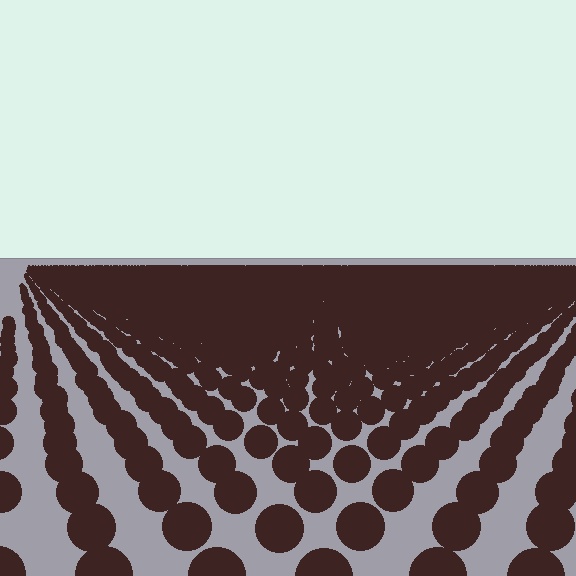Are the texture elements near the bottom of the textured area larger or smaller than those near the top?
Larger. Near the bottom, elements are closer to the viewer and appear at a bigger on-screen size.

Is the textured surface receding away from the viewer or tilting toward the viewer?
The surface is receding away from the viewer. Texture elements get smaller and denser toward the top.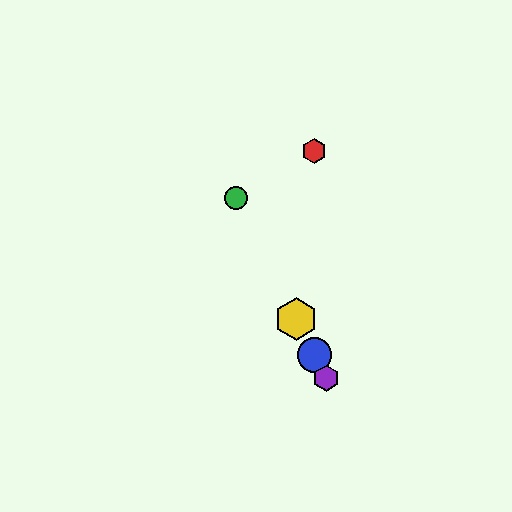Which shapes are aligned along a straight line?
The blue circle, the green circle, the yellow hexagon, the purple hexagon are aligned along a straight line.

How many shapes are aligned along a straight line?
4 shapes (the blue circle, the green circle, the yellow hexagon, the purple hexagon) are aligned along a straight line.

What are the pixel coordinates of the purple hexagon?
The purple hexagon is at (326, 378).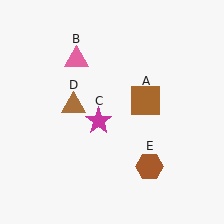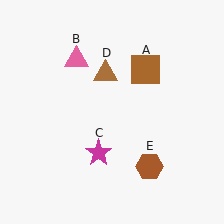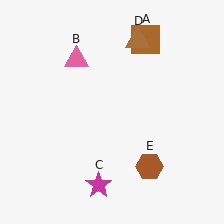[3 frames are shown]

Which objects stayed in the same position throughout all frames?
Pink triangle (object B) and brown hexagon (object E) remained stationary.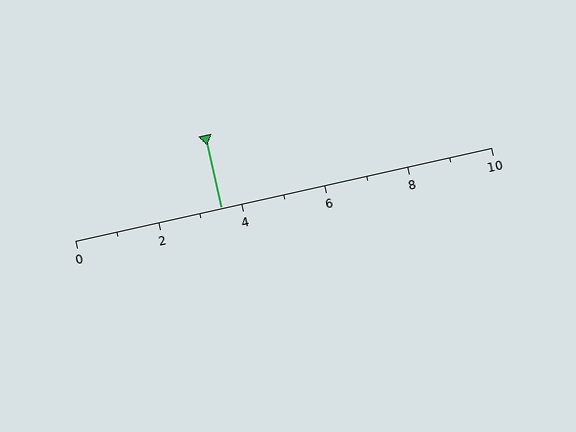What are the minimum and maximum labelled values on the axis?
The axis runs from 0 to 10.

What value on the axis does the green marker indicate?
The marker indicates approximately 3.5.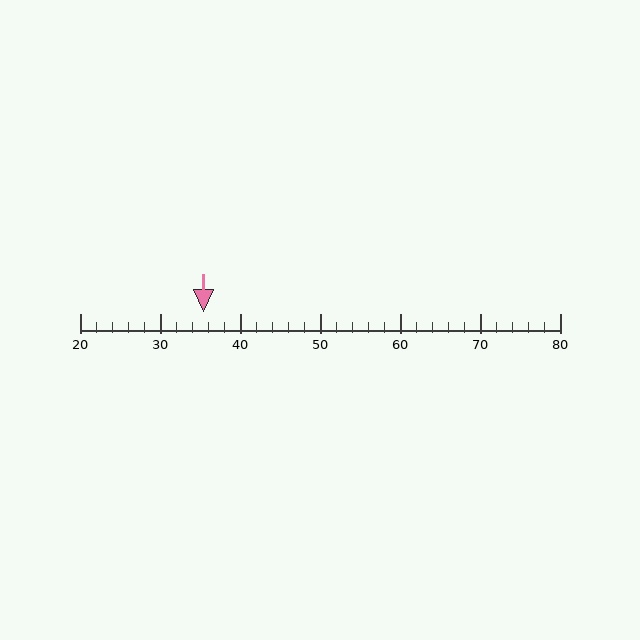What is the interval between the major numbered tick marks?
The major tick marks are spaced 10 units apart.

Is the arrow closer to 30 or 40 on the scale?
The arrow is closer to 40.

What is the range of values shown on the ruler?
The ruler shows values from 20 to 80.